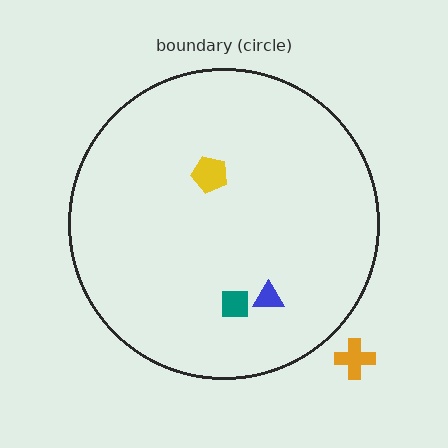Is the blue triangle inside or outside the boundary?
Inside.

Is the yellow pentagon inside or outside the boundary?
Inside.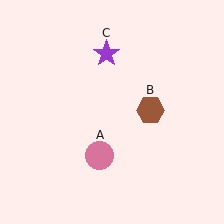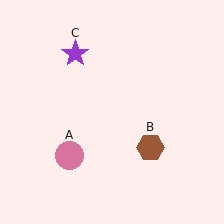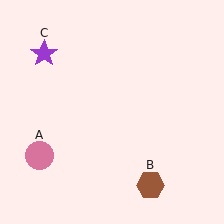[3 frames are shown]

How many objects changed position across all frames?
3 objects changed position: pink circle (object A), brown hexagon (object B), purple star (object C).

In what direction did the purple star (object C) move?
The purple star (object C) moved left.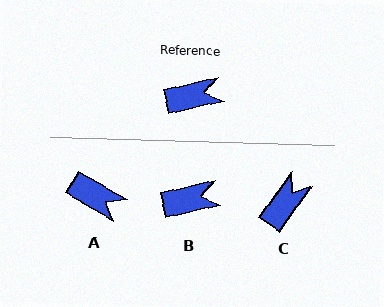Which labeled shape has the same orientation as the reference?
B.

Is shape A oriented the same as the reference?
No, it is off by about 44 degrees.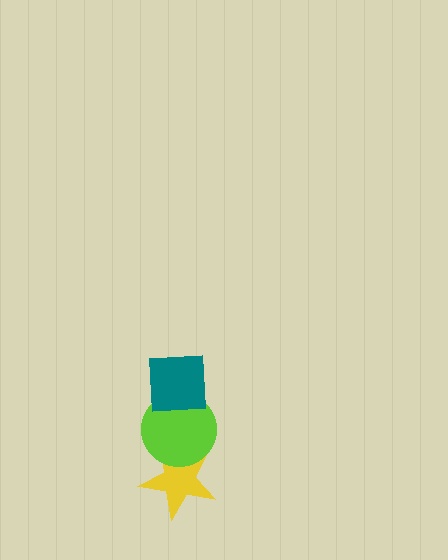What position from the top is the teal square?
The teal square is 1st from the top.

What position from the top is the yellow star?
The yellow star is 3rd from the top.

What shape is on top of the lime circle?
The teal square is on top of the lime circle.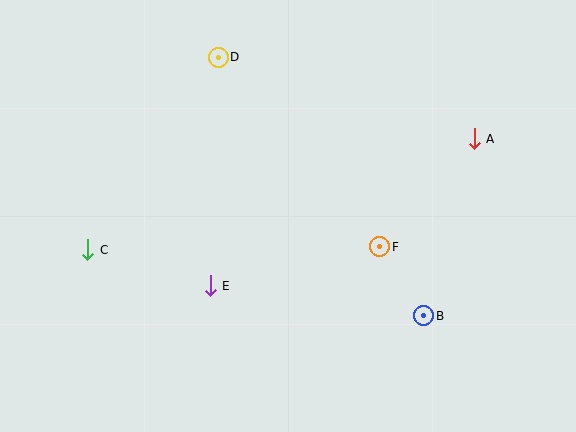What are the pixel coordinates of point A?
Point A is at (474, 139).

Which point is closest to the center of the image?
Point F at (380, 247) is closest to the center.